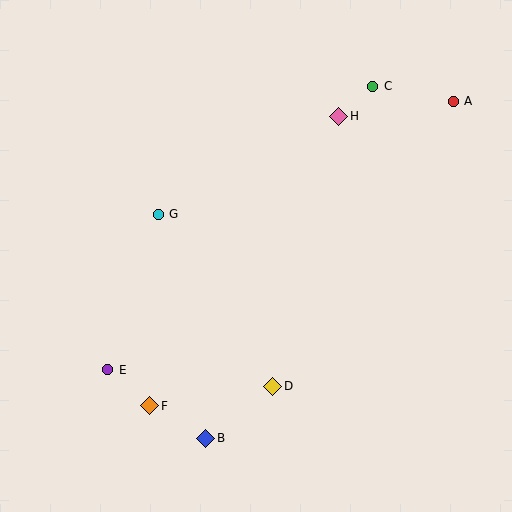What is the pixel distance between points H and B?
The distance between H and B is 348 pixels.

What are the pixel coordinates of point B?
Point B is at (206, 438).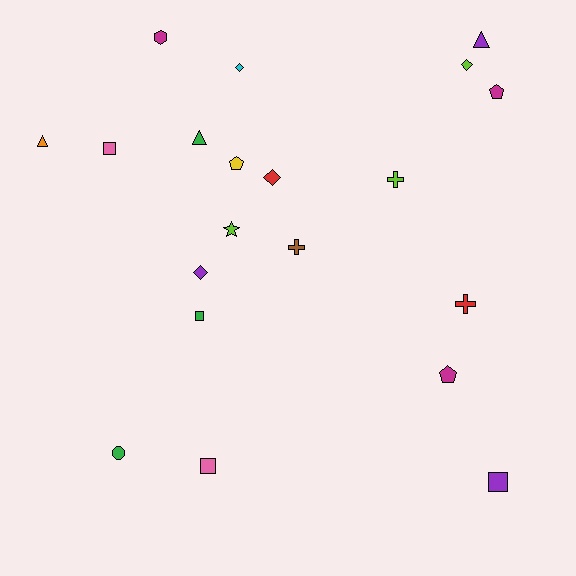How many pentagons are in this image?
There are 3 pentagons.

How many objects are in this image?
There are 20 objects.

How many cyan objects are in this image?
There is 1 cyan object.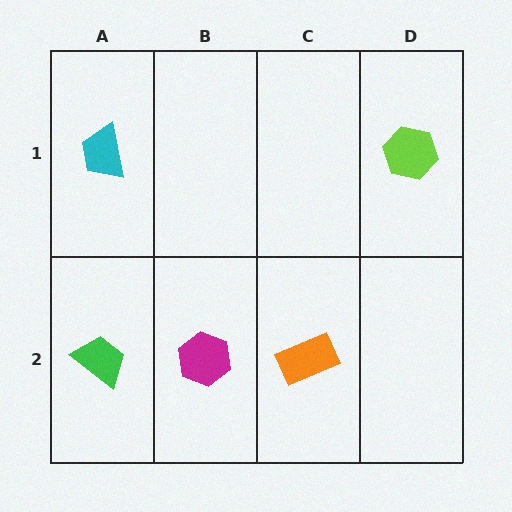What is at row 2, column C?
An orange rectangle.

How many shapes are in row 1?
2 shapes.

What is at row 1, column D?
A lime hexagon.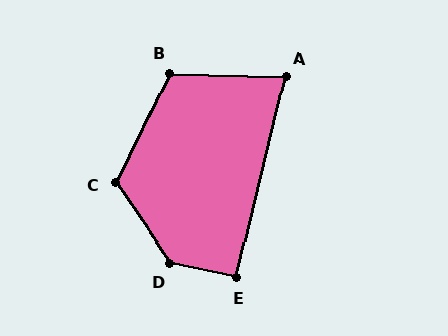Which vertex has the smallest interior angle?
A, at approximately 78 degrees.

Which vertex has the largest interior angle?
D, at approximately 136 degrees.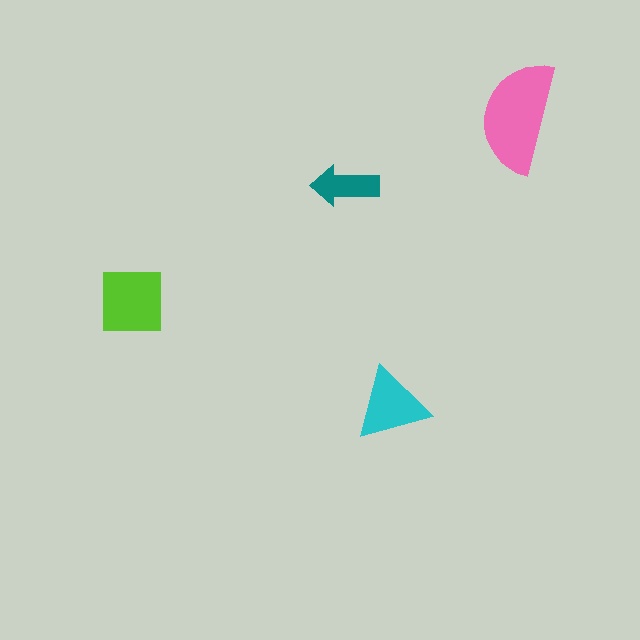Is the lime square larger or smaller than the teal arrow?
Larger.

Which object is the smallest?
The teal arrow.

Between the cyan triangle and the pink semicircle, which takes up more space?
The pink semicircle.